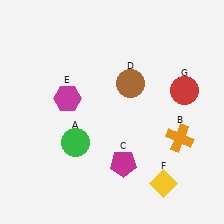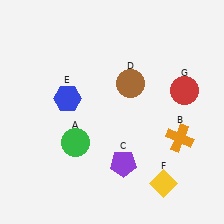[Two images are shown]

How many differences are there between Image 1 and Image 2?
There are 2 differences between the two images.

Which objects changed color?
C changed from magenta to purple. E changed from magenta to blue.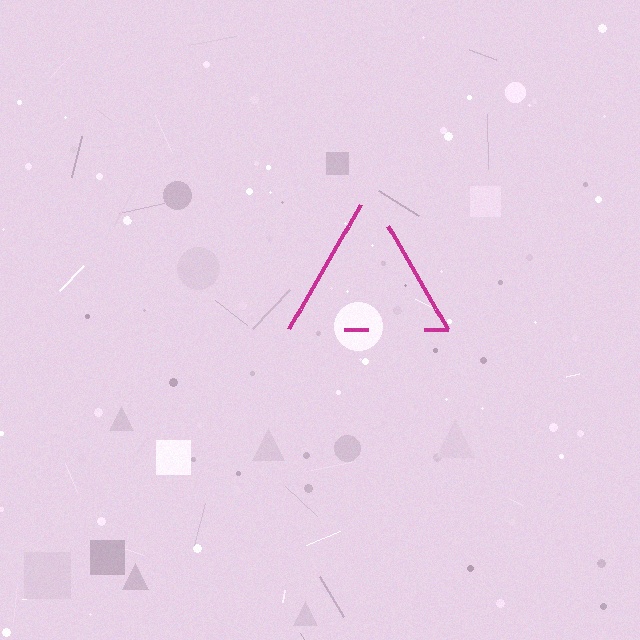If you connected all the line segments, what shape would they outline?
They would outline a triangle.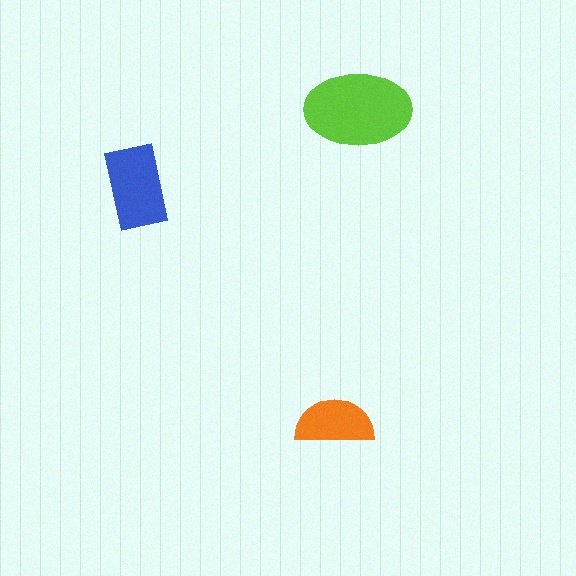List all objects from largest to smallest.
The lime ellipse, the blue rectangle, the orange semicircle.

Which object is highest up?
The lime ellipse is topmost.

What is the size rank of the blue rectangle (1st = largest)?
2nd.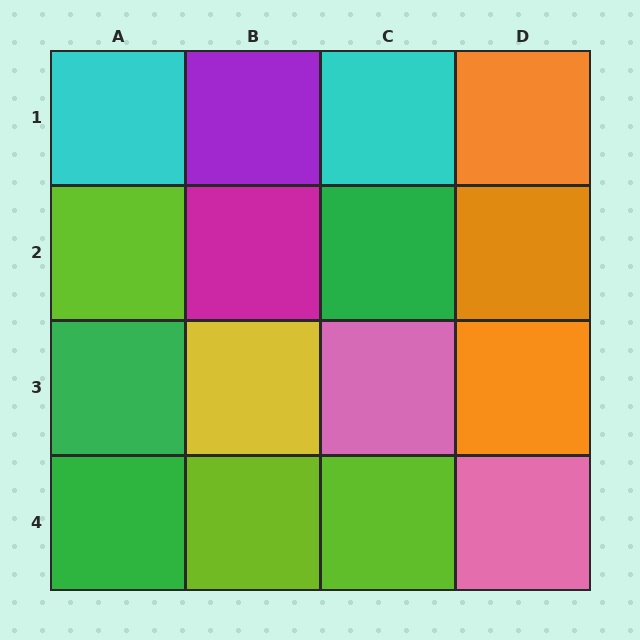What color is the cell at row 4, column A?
Green.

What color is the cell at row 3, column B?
Yellow.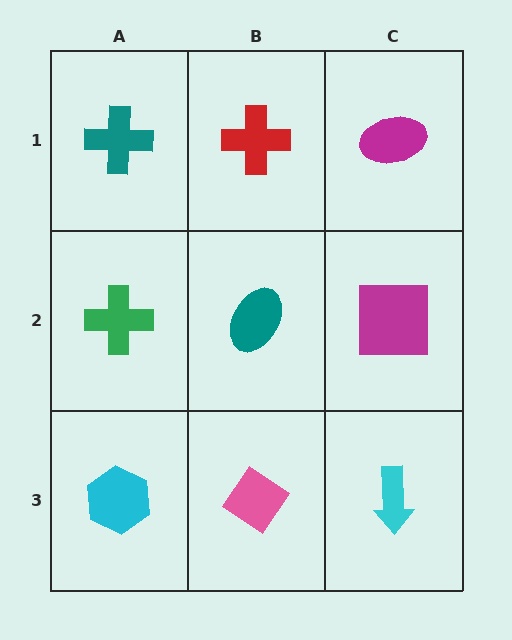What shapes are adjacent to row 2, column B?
A red cross (row 1, column B), a pink diamond (row 3, column B), a green cross (row 2, column A), a magenta square (row 2, column C).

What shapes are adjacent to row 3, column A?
A green cross (row 2, column A), a pink diamond (row 3, column B).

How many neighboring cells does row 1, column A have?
2.